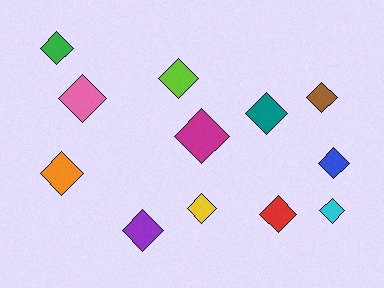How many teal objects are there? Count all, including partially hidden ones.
There is 1 teal object.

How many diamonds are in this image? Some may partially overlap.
There are 12 diamonds.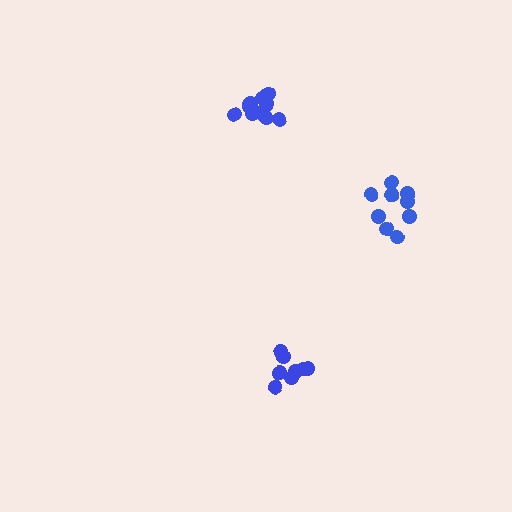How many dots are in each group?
Group 1: 8 dots, Group 2: 9 dots, Group 3: 12 dots (29 total).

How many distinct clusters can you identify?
There are 3 distinct clusters.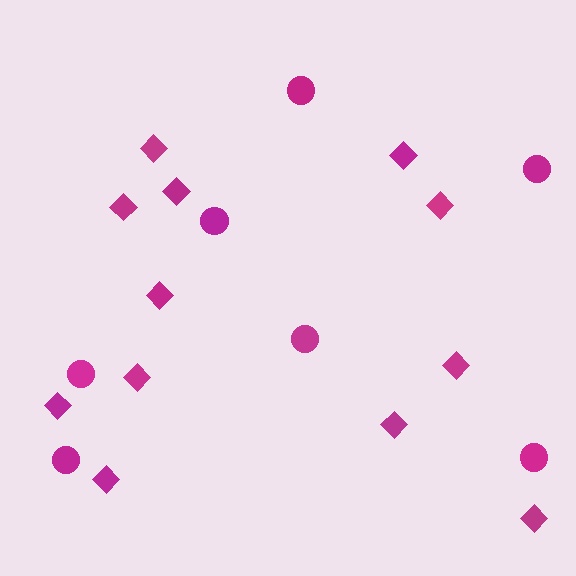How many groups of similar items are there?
There are 2 groups: one group of diamonds (12) and one group of circles (7).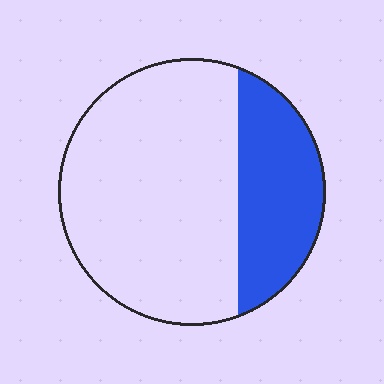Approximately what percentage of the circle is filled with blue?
Approximately 30%.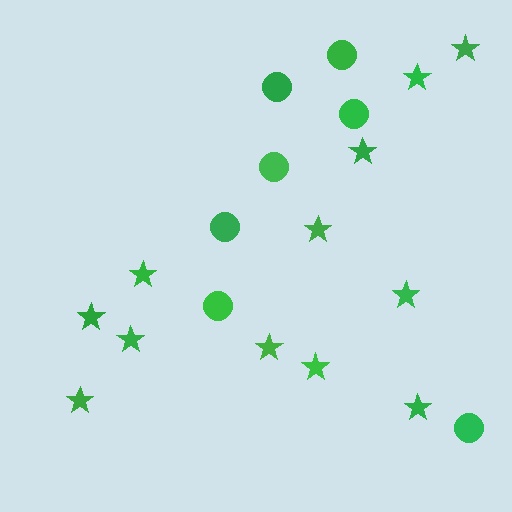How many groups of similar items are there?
There are 2 groups: one group of circles (7) and one group of stars (12).